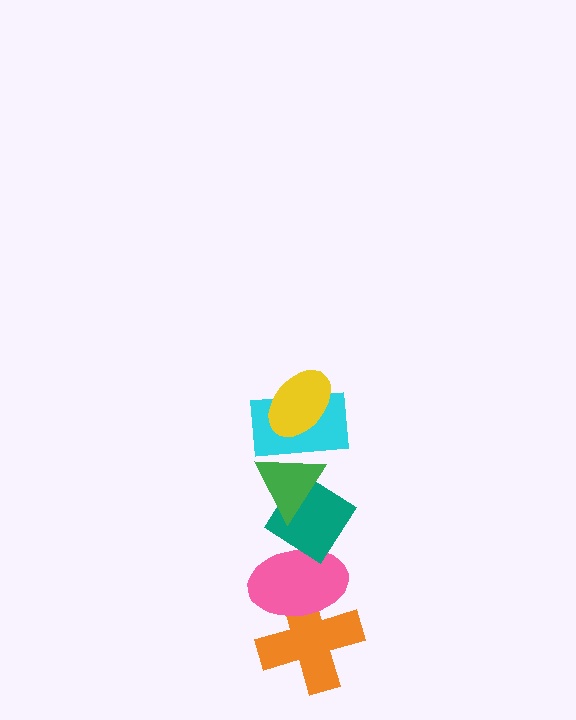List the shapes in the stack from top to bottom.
From top to bottom: the yellow ellipse, the cyan rectangle, the green triangle, the teal diamond, the pink ellipse, the orange cross.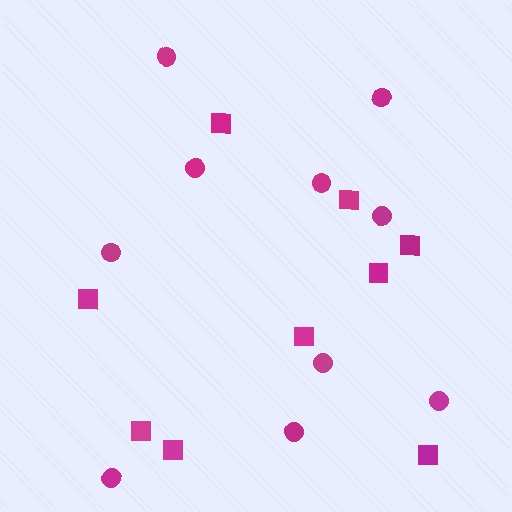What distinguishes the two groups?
There are 2 groups: one group of squares (9) and one group of circles (10).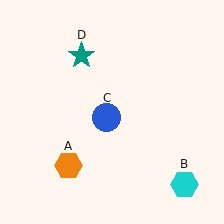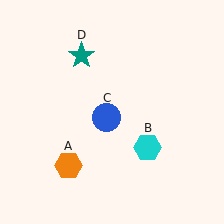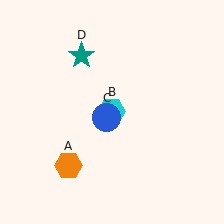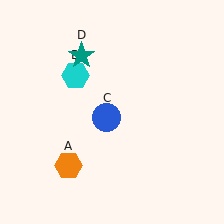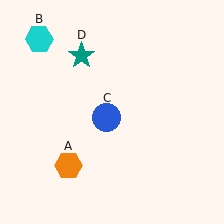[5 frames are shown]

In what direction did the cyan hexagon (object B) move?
The cyan hexagon (object B) moved up and to the left.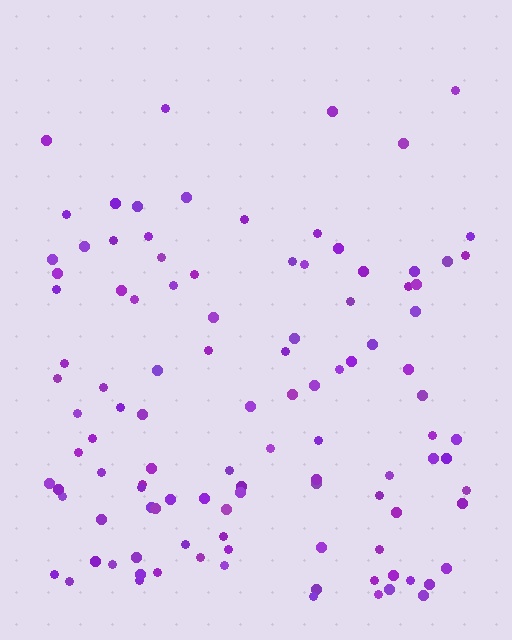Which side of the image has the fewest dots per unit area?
The top.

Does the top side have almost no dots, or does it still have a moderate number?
Still a moderate number, just noticeably fewer than the bottom.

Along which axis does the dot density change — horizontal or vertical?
Vertical.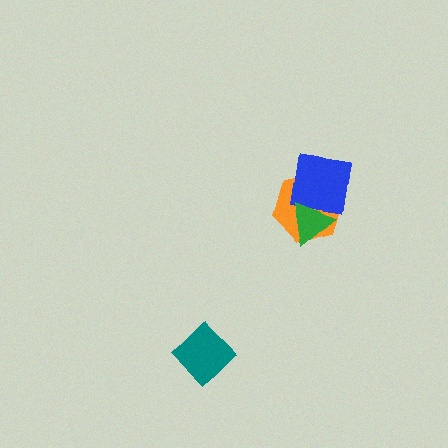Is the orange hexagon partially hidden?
Yes, it is partially covered by another shape.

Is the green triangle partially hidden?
No, no other shape covers it.